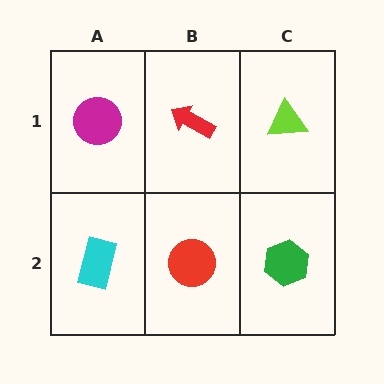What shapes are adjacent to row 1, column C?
A green hexagon (row 2, column C), a red arrow (row 1, column B).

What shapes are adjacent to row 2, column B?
A red arrow (row 1, column B), a cyan rectangle (row 2, column A), a green hexagon (row 2, column C).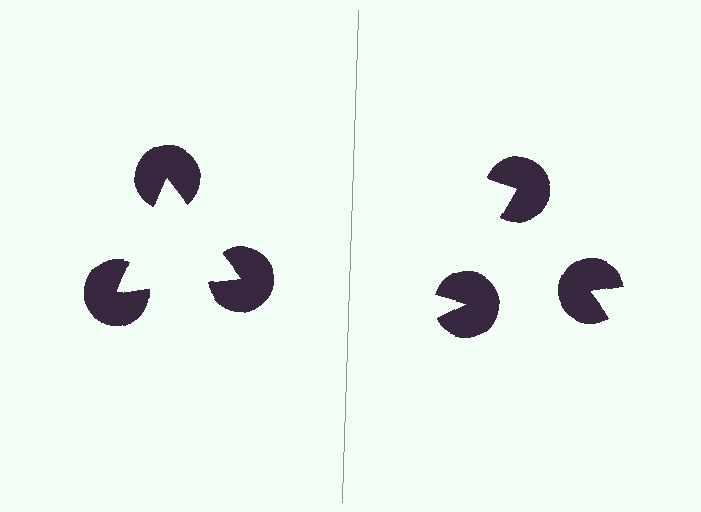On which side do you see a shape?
An illusory triangle appears on the left side. On the right side the wedge cuts are rotated, so no coherent shape forms.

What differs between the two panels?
The pac-man discs are positioned identically on both sides; only the wedge orientations differ. On the left they align to a triangle; on the right they are misaligned.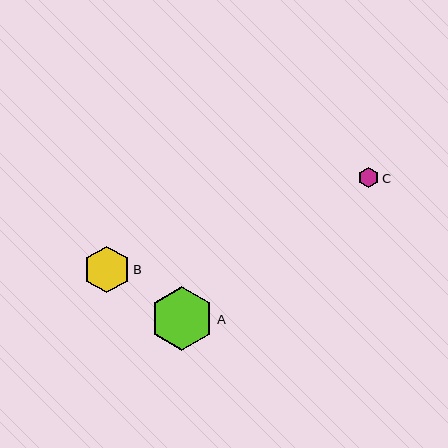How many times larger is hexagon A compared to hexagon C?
Hexagon A is approximately 3.1 times the size of hexagon C.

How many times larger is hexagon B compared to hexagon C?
Hexagon B is approximately 2.3 times the size of hexagon C.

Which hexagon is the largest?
Hexagon A is the largest with a size of approximately 64 pixels.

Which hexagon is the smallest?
Hexagon C is the smallest with a size of approximately 21 pixels.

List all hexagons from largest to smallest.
From largest to smallest: A, B, C.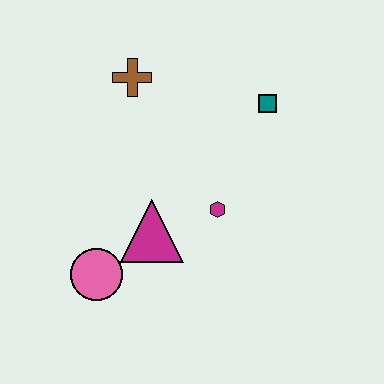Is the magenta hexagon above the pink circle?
Yes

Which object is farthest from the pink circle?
The teal square is farthest from the pink circle.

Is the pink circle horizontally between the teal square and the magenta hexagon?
No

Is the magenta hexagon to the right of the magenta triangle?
Yes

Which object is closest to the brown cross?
The teal square is closest to the brown cross.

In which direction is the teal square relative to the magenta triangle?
The teal square is above the magenta triangle.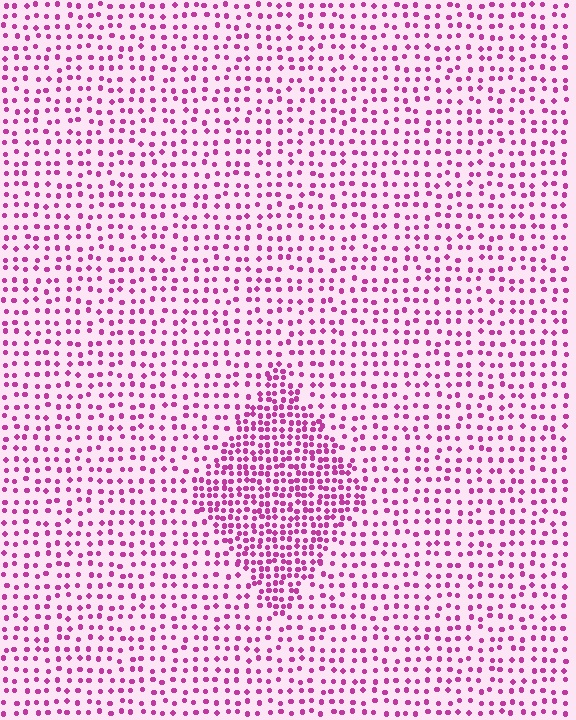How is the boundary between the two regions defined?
The boundary is defined by a change in element density (approximately 2.1x ratio). All elements are the same color, size, and shape.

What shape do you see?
I see a diamond.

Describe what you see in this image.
The image contains small magenta elements arranged at two different densities. A diamond-shaped region is visible where the elements are more densely packed than the surrounding area.